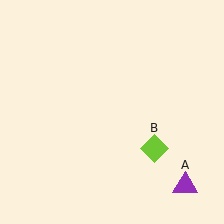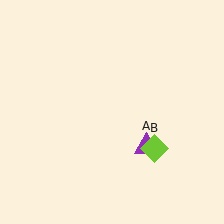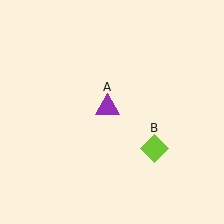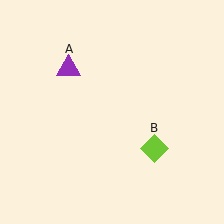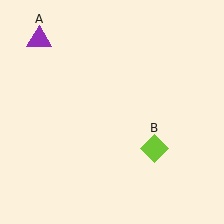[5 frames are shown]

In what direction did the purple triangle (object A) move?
The purple triangle (object A) moved up and to the left.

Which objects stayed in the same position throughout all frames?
Lime diamond (object B) remained stationary.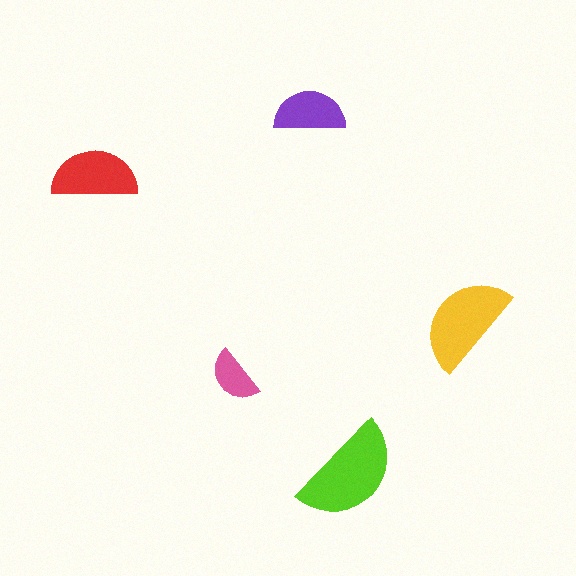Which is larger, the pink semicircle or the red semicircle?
The red one.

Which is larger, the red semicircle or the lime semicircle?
The lime one.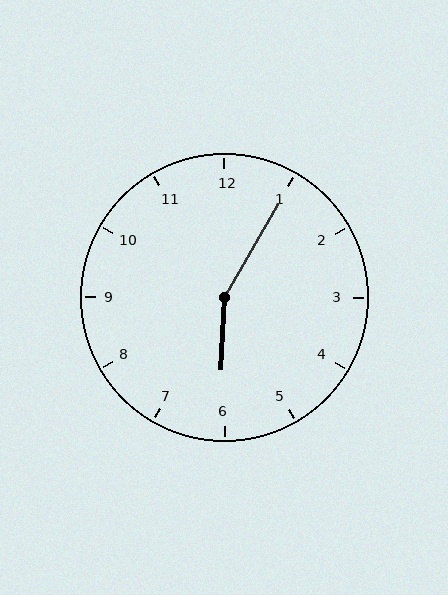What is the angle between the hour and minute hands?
Approximately 152 degrees.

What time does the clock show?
6:05.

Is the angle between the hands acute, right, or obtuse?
It is obtuse.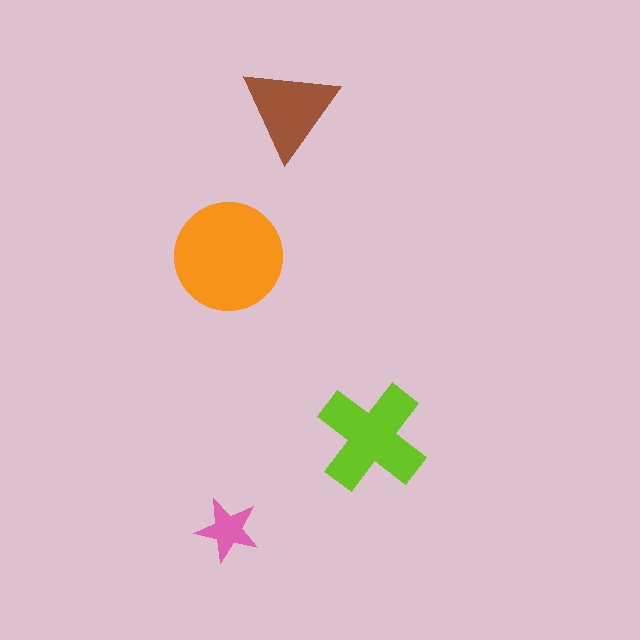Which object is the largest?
The orange circle.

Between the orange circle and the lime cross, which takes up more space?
The orange circle.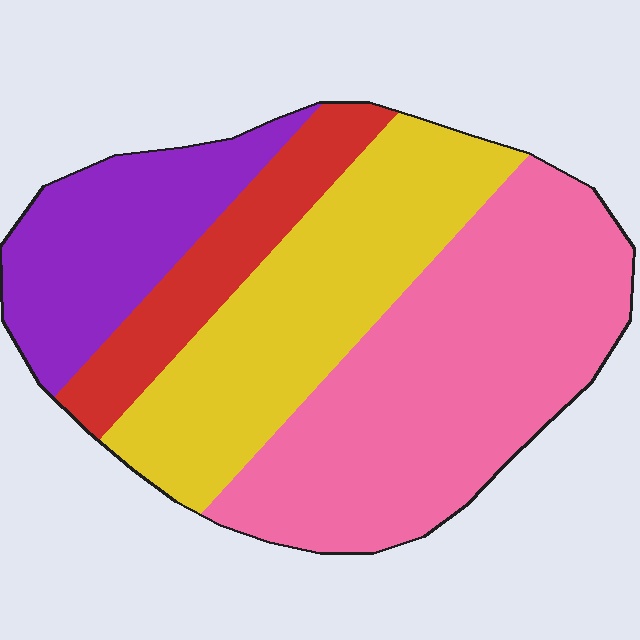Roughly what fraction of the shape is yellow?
Yellow covers roughly 30% of the shape.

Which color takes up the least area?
Red, at roughly 15%.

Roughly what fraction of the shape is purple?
Purple takes up about one sixth (1/6) of the shape.